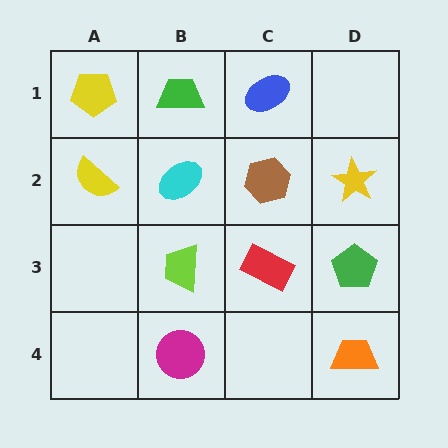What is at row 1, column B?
A green trapezoid.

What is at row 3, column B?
A lime trapezoid.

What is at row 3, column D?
A green pentagon.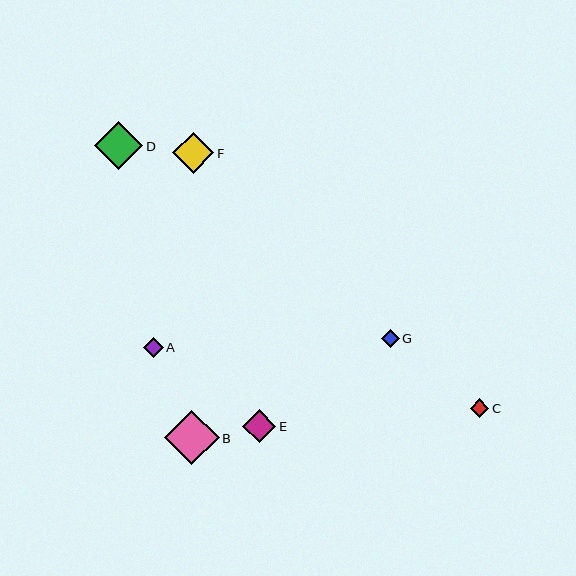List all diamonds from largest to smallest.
From largest to smallest: B, D, F, E, A, C, G.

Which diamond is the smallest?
Diamond G is the smallest with a size of approximately 18 pixels.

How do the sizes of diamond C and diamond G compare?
Diamond C and diamond G are approximately the same size.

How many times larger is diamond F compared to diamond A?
Diamond F is approximately 2.1 times the size of diamond A.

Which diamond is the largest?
Diamond B is the largest with a size of approximately 54 pixels.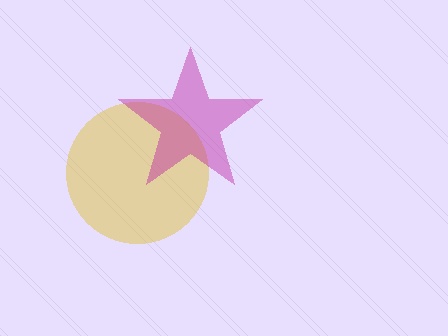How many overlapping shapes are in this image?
There are 2 overlapping shapes in the image.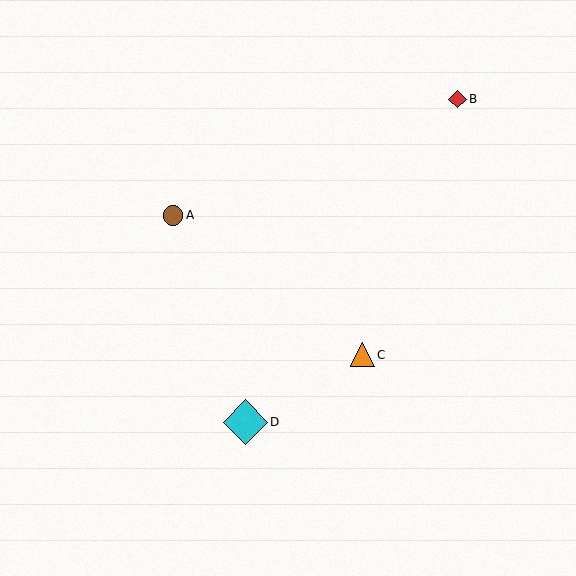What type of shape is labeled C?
Shape C is an orange triangle.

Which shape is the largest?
The cyan diamond (labeled D) is the largest.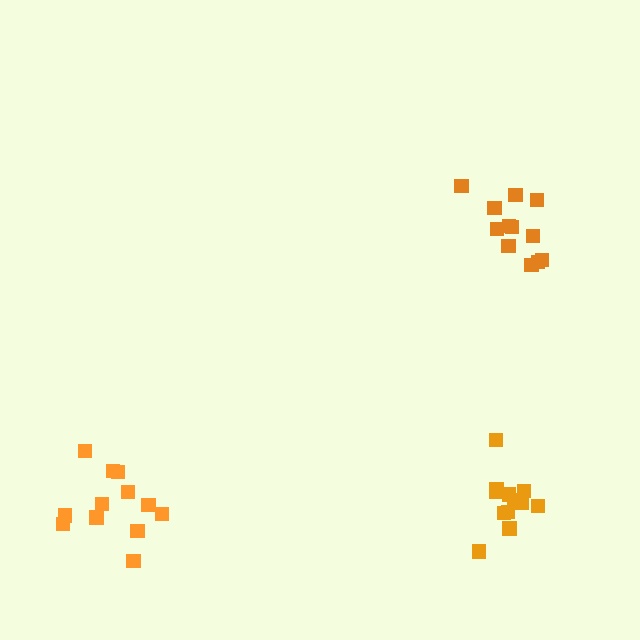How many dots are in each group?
Group 1: 12 dots, Group 2: 12 dots, Group 3: 12 dots (36 total).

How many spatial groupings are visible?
There are 3 spatial groupings.